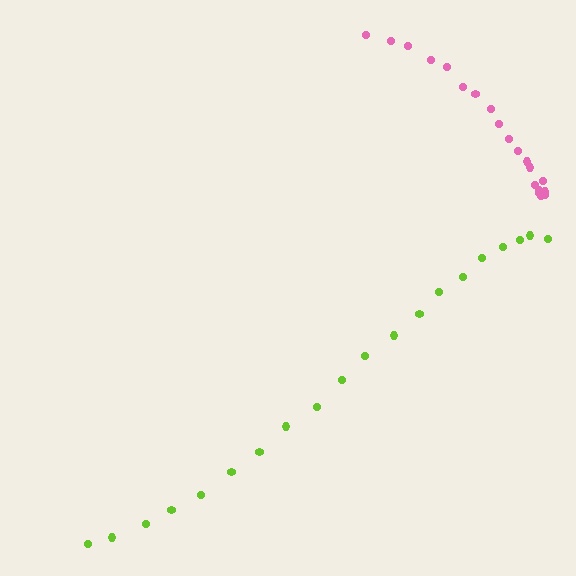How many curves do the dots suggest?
There are 2 distinct paths.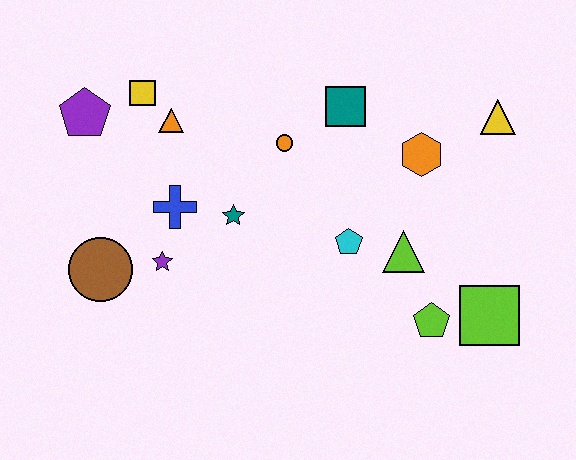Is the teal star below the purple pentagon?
Yes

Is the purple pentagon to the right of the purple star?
No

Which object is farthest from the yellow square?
The lime square is farthest from the yellow square.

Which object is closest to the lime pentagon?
The lime square is closest to the lime pentagon.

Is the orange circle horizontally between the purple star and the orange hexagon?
Yes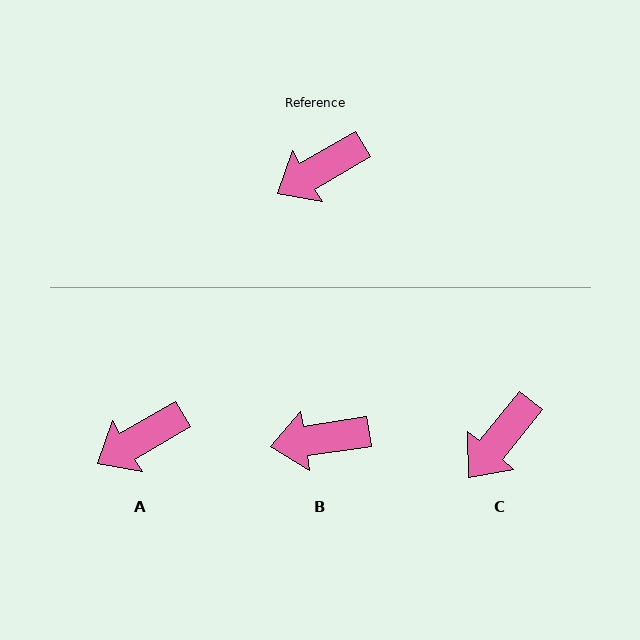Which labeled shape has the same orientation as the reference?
A.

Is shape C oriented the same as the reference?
No, it is off by about 21 degrees.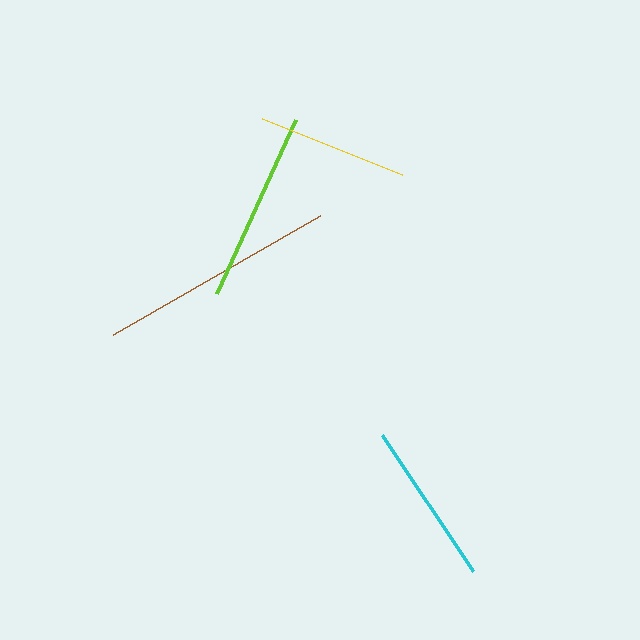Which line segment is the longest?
The brown line is the longest at approximately 239 pixels.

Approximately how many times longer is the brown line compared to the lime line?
The brown line is approximately 1.3 times the length of the lime line.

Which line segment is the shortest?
The yellow line is the shortest at approximately 151 pixels.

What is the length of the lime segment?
The lime segment is approximately 191 pixels long.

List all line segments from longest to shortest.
From longest to shortest: brown, lime, cyan, yellow.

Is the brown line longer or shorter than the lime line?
The brown line is longer than the lime line.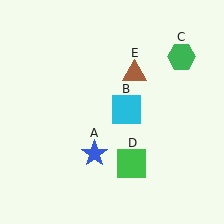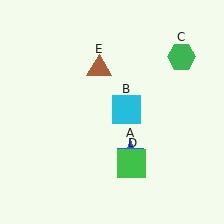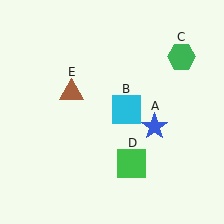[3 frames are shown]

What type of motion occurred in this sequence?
The blue star (object A), brown triangle (object E) rotated counterclockwise around the center of the scene.